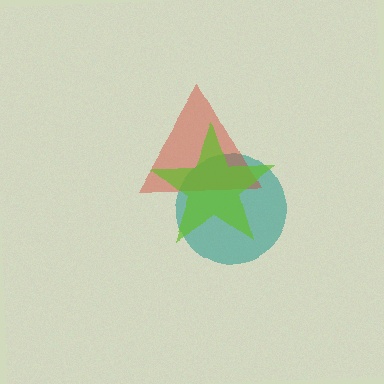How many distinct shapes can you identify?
There are 3 distinct shapes: a teal circle, a red triangle, a lime star.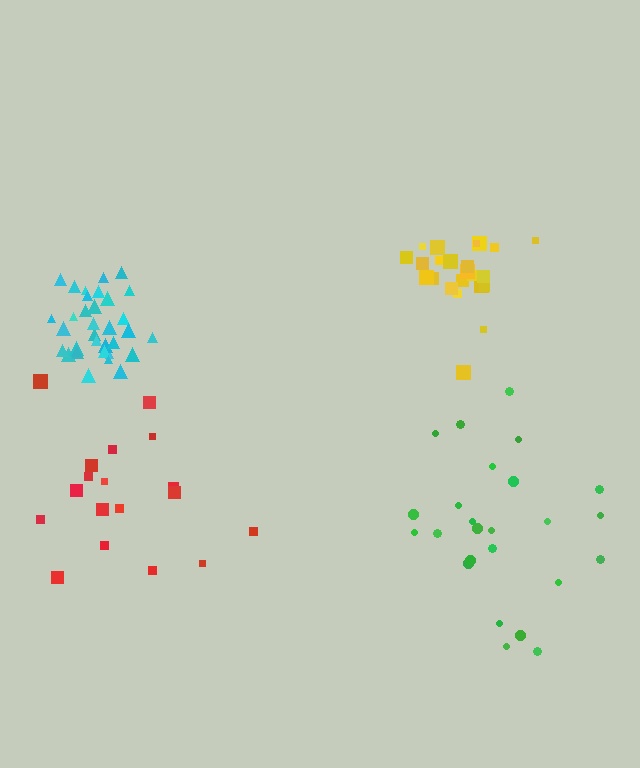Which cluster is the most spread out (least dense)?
Red.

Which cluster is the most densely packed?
Cyan.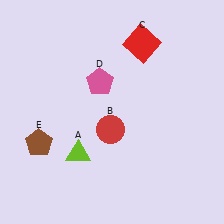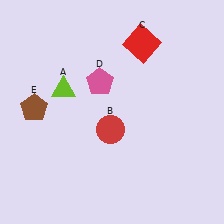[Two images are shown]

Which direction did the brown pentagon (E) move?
The brown pentagon (E) moved up.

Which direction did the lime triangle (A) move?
The lime triangle (A) moved up.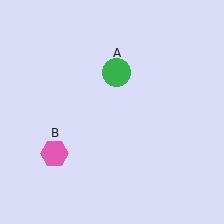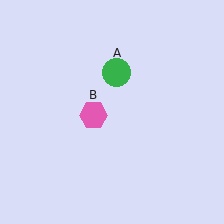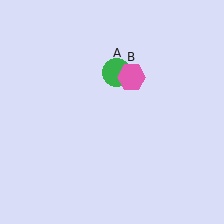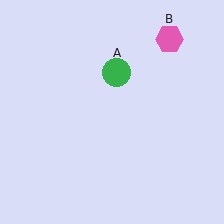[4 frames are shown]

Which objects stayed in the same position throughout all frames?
Green circle (object A) remained stationary.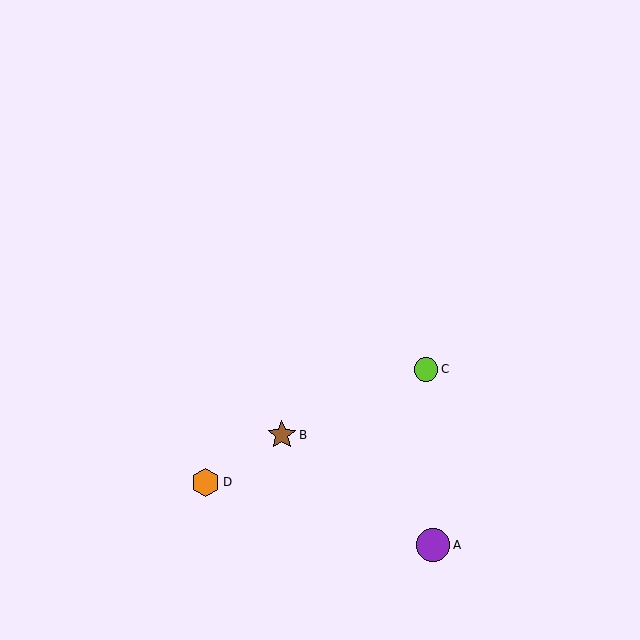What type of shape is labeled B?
Shape B is a brown star.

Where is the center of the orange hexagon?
The center of the orange hexagon is at (206, 482).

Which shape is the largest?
The purple circle (labeled A) is the largest.